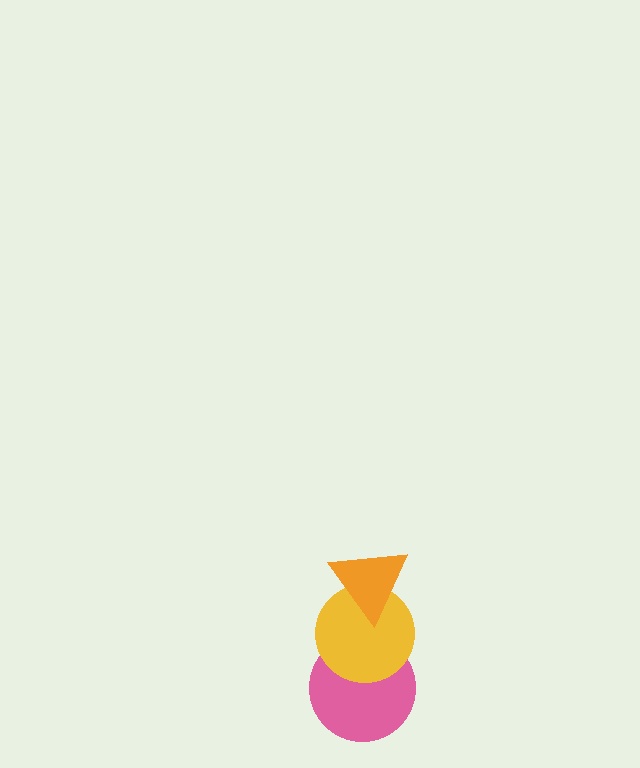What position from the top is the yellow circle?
The yellow circle is 2nd from the top.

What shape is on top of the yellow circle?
The orange triangle is on top of the yellow circle.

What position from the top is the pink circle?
The pink circle is 3rd from the top.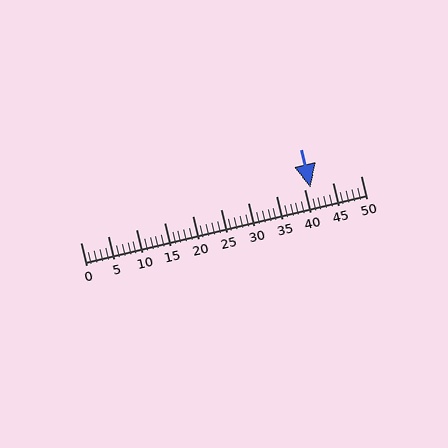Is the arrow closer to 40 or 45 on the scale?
The arrow is closer to 40.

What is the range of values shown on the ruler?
The ruler shows values from 0 to 50.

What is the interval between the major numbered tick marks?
The major tick marks are spaced 5 units apart.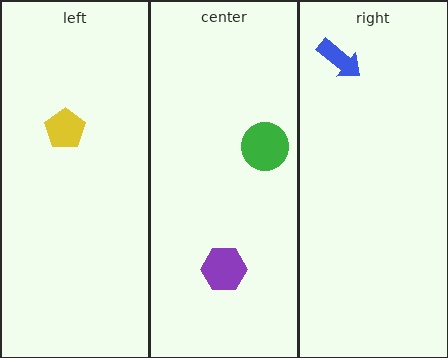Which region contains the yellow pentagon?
The left region.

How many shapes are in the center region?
2.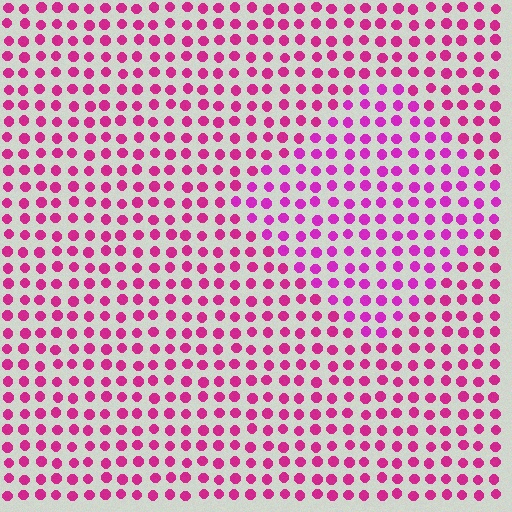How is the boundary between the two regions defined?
The boundary is defined purely by a slight shift in hue (about 19 degrees). Spacing, size, and orientation are identical on both sides.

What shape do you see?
I see a diamond.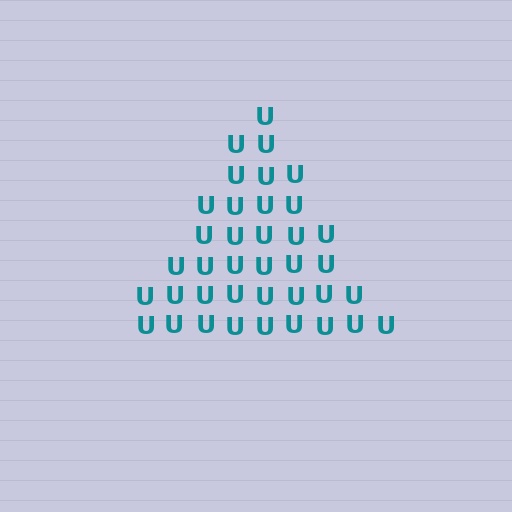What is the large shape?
The large shape is a triangle.